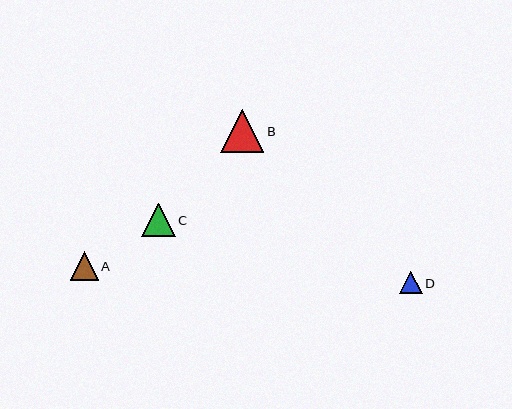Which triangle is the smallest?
Triangle D is the smallest with a size of approximately 23 pixels.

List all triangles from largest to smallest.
From largest to smallest: B, C, A, D.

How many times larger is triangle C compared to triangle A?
Triangle C is approximately 1.2 times the size of triangle A.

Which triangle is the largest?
Triangle B is the largest with a size of approximately 43 pixels.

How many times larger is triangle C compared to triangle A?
Triangle C is approximately 1.2 times the size of triangle A.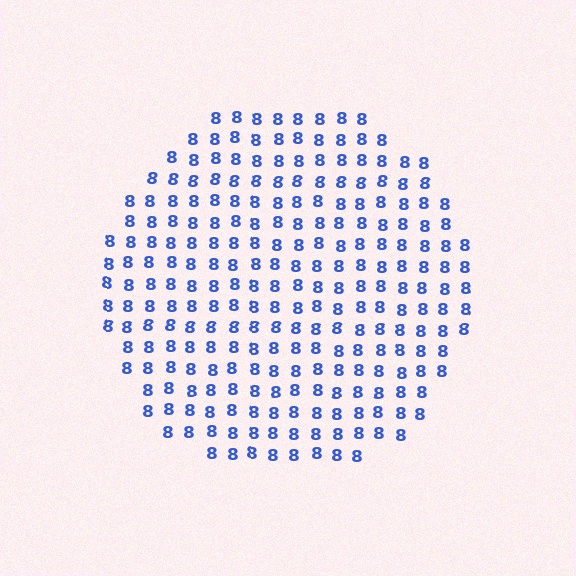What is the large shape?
The large shape is a circle.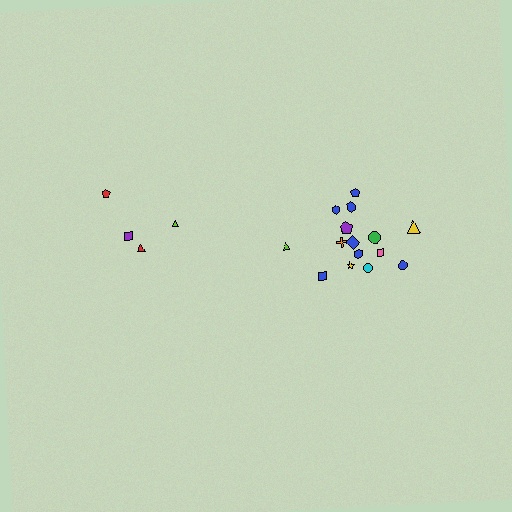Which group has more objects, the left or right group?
The right group.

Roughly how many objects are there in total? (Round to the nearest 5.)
Roughly 20 objects in total.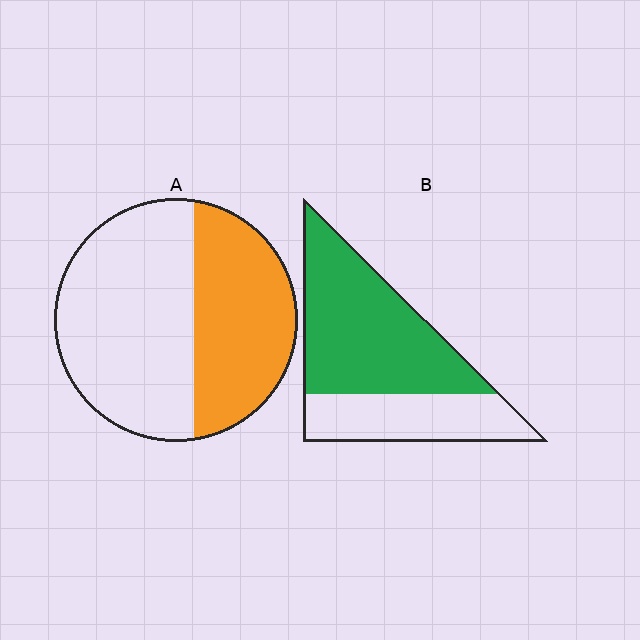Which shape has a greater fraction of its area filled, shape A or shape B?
Shape B.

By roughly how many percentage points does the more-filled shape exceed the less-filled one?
By roughly 25 percentage points (B over A).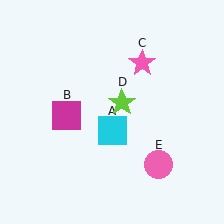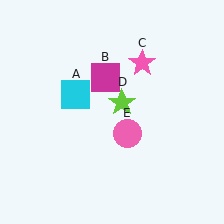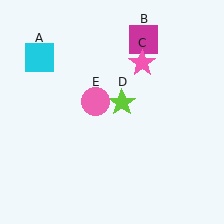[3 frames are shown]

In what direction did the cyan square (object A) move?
The cyan square (object A) moved up and to the left.